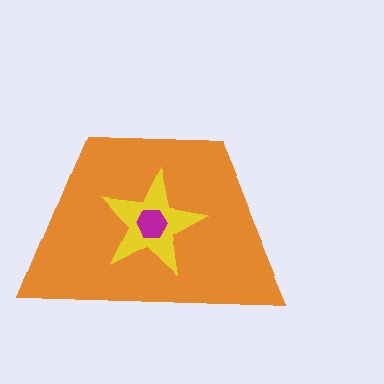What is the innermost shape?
The magenta hexagon.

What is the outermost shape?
The orange trapezoid.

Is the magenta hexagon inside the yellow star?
Yes.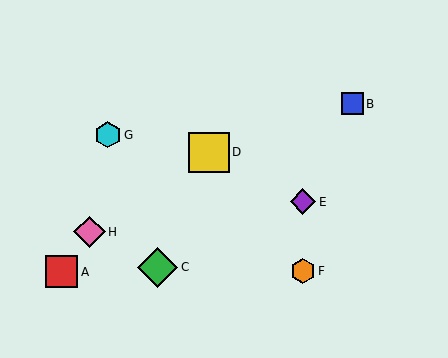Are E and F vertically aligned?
Yes, both are at x≈303.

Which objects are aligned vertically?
Objects E, F are aligned vertically.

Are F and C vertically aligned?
No, F is at x≈303 and C is at x≈158.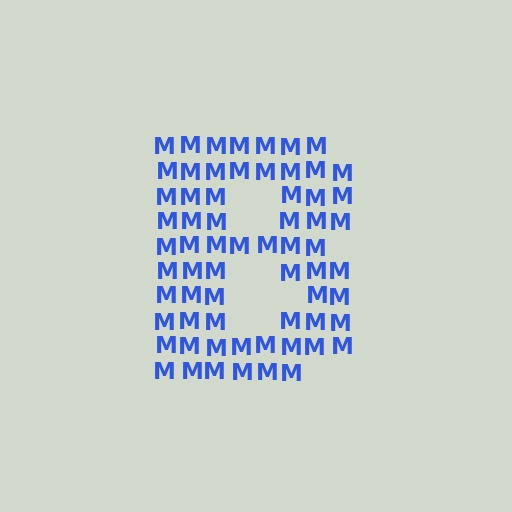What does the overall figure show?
The overall figure shows the letter B.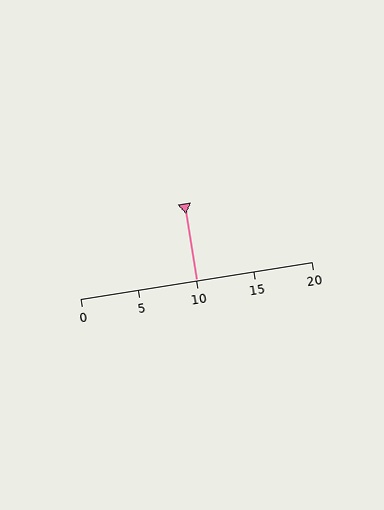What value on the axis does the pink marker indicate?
The marker indicates approximately 10.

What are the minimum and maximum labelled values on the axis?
The axis runs from 0 to 20.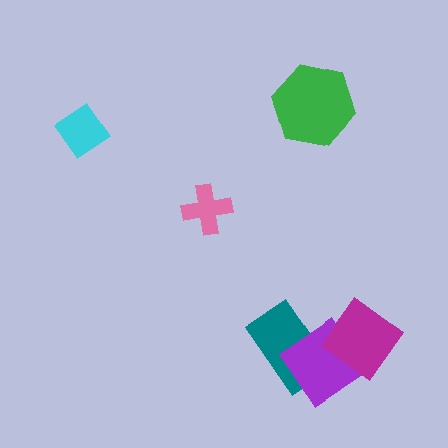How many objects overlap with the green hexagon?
0 objects overlap with the green hexagon.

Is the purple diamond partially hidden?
Yes, it is partially covered by another shape.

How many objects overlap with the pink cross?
0 objects overlap with the pink cross.